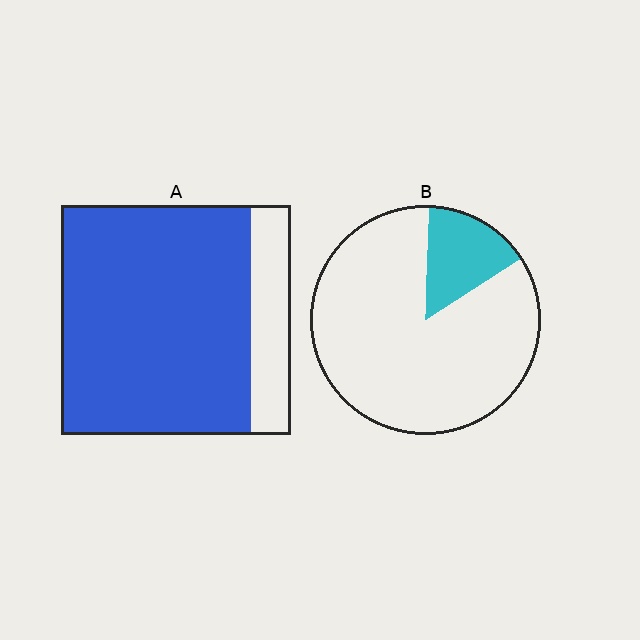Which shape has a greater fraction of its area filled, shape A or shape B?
Shape A.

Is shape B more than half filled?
No.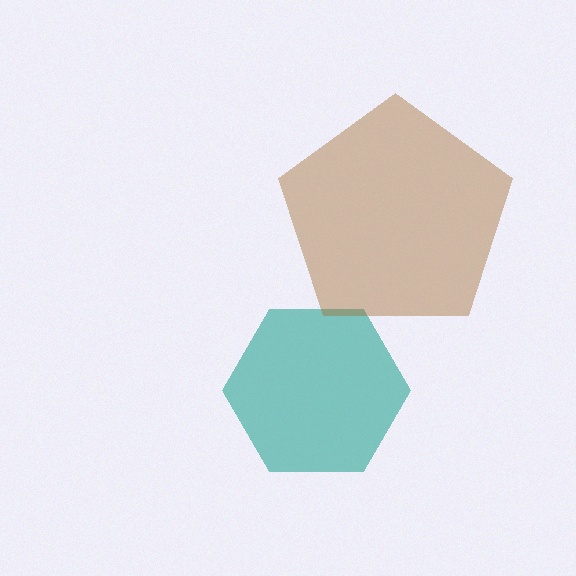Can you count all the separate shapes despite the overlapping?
Yes, there are 2 separate shapes.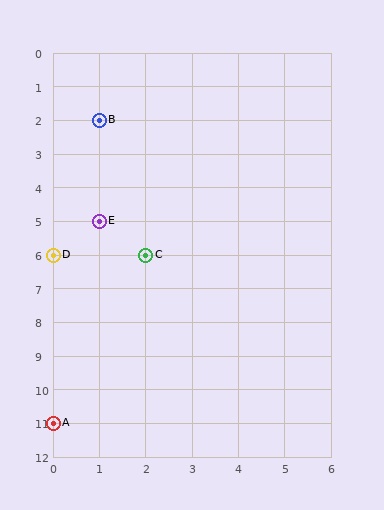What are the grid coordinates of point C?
Point C is at grid coordinates (2, 6).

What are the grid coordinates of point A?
Point A is at grid coordinates (0, 11).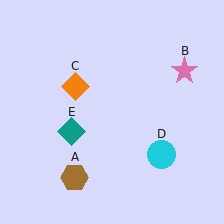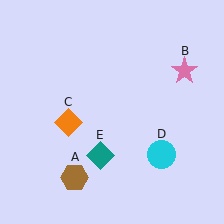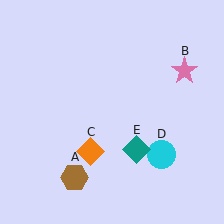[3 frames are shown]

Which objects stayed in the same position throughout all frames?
Brown hexagon (object A) and pink star (object B) and cyan circle (object D) remained stationary.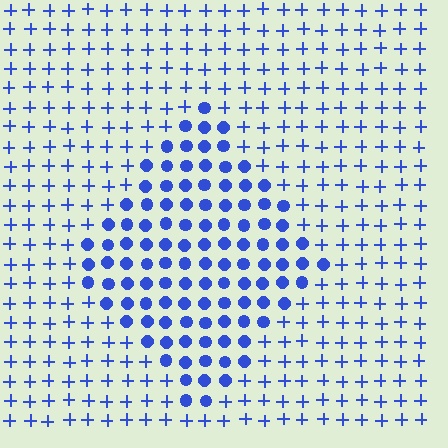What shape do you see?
I see a diamond.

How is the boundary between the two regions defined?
The boundary is defined by a change in element shape: circles inside vs. plus signs outside. All elements share the same color and spacing.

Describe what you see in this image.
The image is filled with small blue elements arranged in a uniform grid. A diamond-shaped region contains circles, while the surrounding area contains plus signs. The boundary is defined purely by the change in element shape.